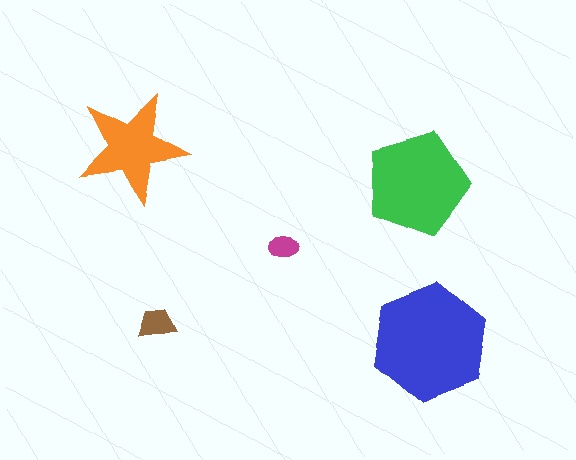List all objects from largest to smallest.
The blue hexagon, the green pentagon, the orange star, the brown trapezoid, the magenta ellipse.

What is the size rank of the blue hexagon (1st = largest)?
1st.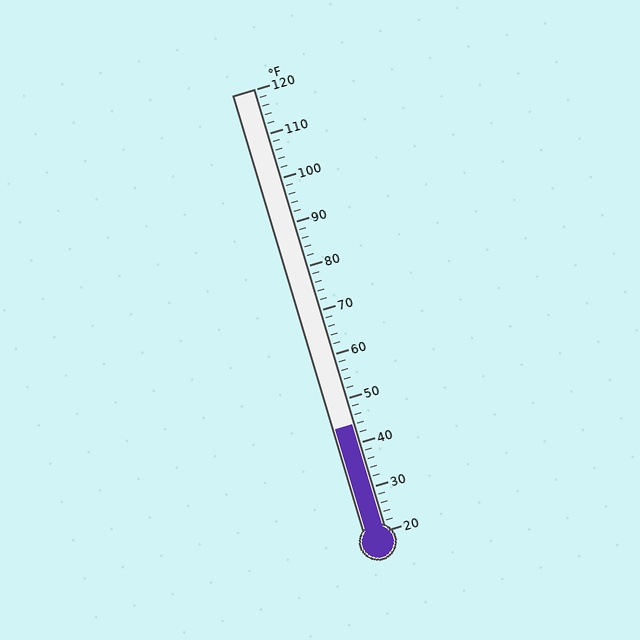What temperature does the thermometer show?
The thermometer shows approximately 44°F.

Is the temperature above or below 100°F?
The temperature is below 100°F.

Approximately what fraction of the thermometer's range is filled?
The thermometer is filled to approximately 25% of its range.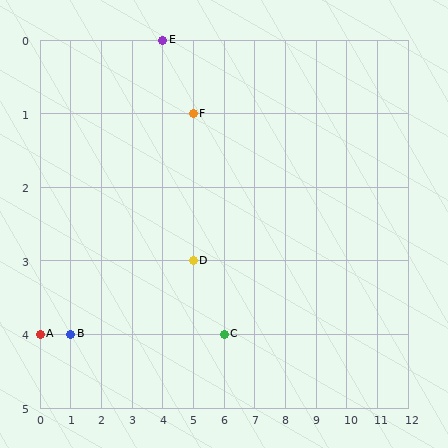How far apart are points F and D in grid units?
Points F and D are 2 rows apart.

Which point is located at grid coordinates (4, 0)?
Point E is at (4, 0).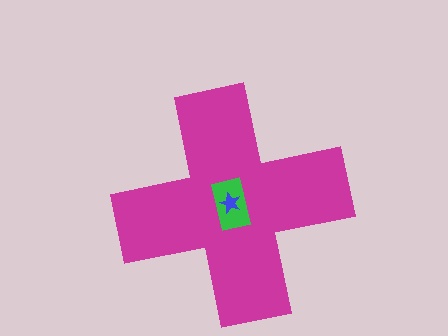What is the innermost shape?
The blue star.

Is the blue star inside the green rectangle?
Yes.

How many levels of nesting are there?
3.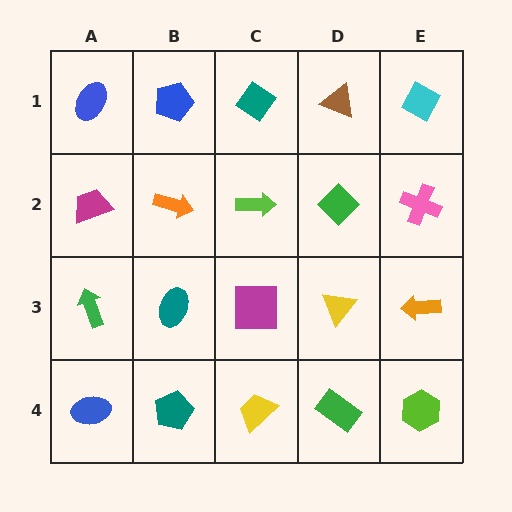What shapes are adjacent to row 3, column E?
A pink cross (row 2, column E), a lime hexagon (row 4, column E), a yellow triangle (row 3, column D).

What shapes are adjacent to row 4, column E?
An orange arrow (row 3, column E), a green rectangle (row 4, column D).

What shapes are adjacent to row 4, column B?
A teal ellipse (row 3, column B), a blue ellipse (row 4, column A), a yellow trapezoid (row 4, column C).